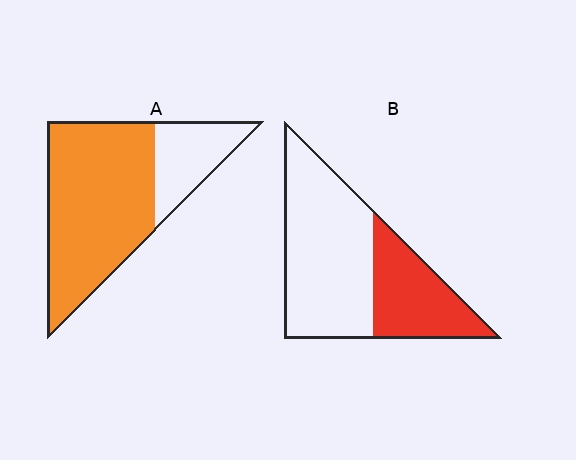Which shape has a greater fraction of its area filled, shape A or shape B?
Shape A.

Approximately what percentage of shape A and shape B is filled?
A is approximately 75% and B is approximately 35%.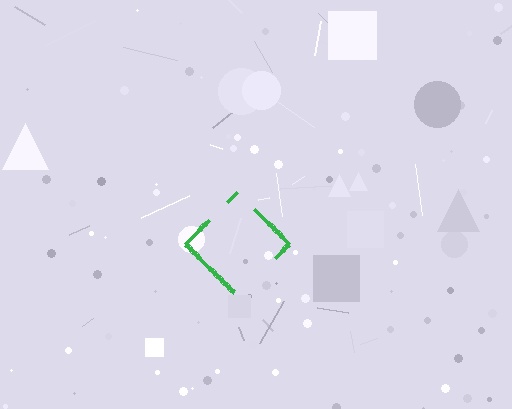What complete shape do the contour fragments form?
The contour fragments form a diamond.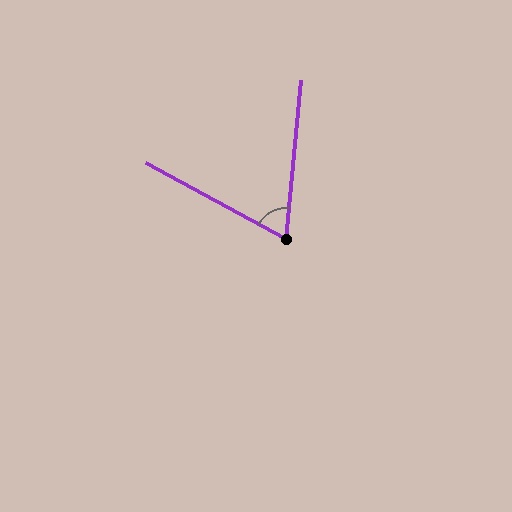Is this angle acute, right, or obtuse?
It is acute.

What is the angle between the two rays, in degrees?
Approximately 67 degrees.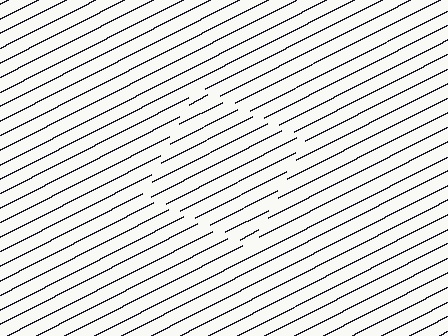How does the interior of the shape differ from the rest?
The interior of the shape contains the same grating, shifted by half a period — the contour is defined by the phase discontinuity where line-ends from the inner and outer gratings abut.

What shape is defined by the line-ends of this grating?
An illusory square. The interior of the shape contains the same grating, shifted by half a period — the contour is defined by the phase discontinuity where line-ends from the inner and outer gratings abut.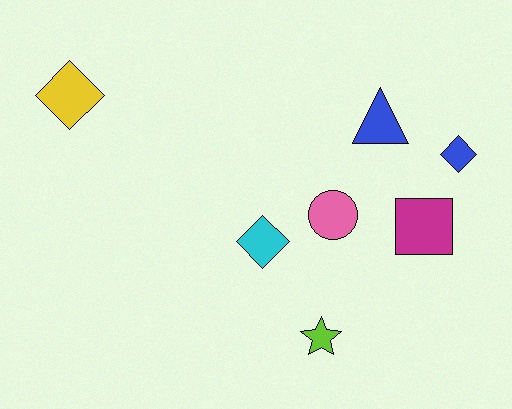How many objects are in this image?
There are 7 objects.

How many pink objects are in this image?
There is 1 pink object.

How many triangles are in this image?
There is 1 triangle.